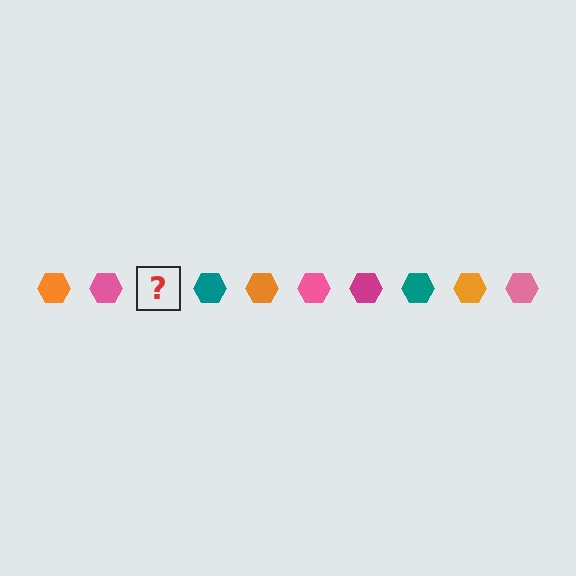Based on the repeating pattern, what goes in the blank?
The blank should be a magenta hexagon.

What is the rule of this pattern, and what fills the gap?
The rule is that the pattern cycles through orange, pink, magenta, teal hexagons. The gap should be filled with a magenta hexagon.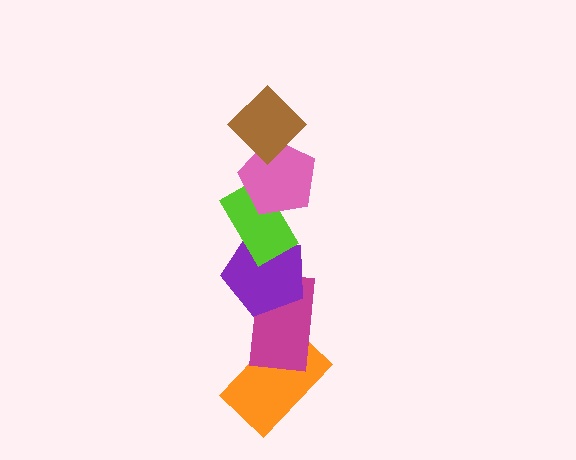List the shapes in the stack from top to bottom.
From top to bottom: the brown diamond, the pink pentagon, the lime rectangle, the purple pentagon, the magenta rectangle, the orange rectangle.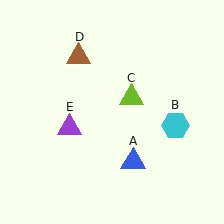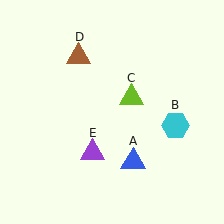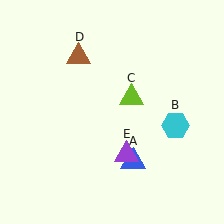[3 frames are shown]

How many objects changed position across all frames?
1 object changed position: purple triangle (object E).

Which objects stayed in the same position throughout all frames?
Blue triangle (object A) and cyan hexagon (object B) and lime triangle (object C) and brown triangle (object D) remained stationary.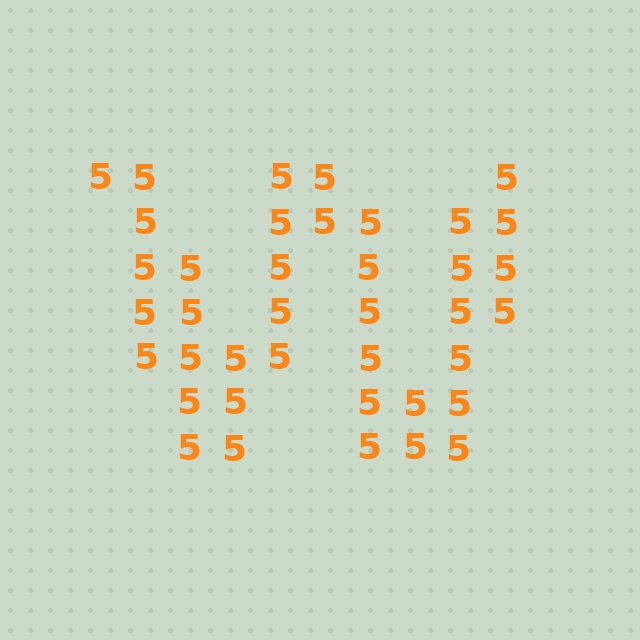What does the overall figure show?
The overall figure shows the letter W.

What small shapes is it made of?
It is made of small digit 5's.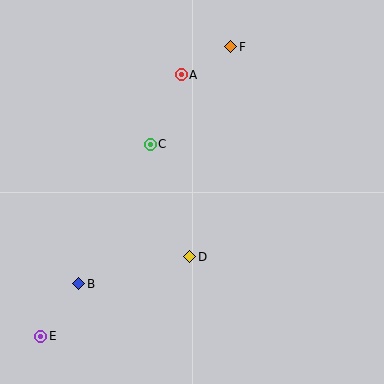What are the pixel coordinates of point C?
Point C is at (150, 144).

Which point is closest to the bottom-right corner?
Point D is closest to the bottom-right corner.